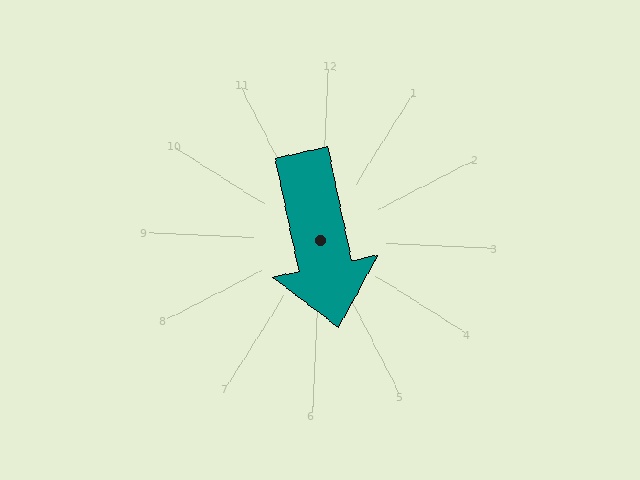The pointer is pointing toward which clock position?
Roughly 6 o'clock.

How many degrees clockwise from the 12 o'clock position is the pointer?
Approximately 165 degrees.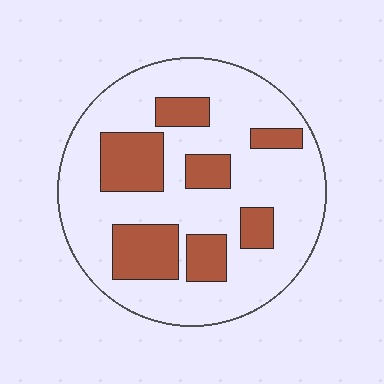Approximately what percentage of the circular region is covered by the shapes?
Approximately 25%.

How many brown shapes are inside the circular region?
7.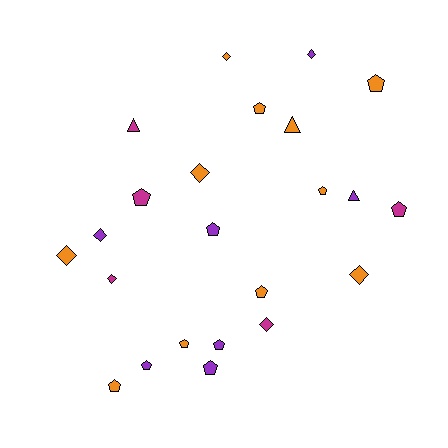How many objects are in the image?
There are 23 objects.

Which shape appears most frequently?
Pentagon, with 12 objects.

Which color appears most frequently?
Orange, with 11 objects.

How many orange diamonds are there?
There are 4 orange diamonds.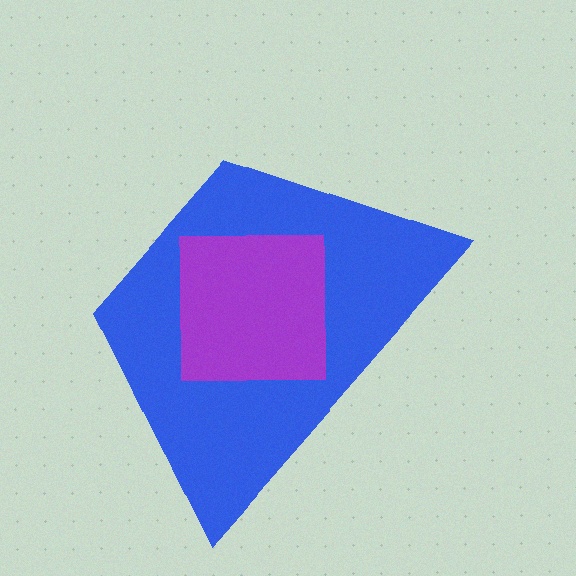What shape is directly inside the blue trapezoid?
The purple square.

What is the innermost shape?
The purple square.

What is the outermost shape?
The blue trapezoid.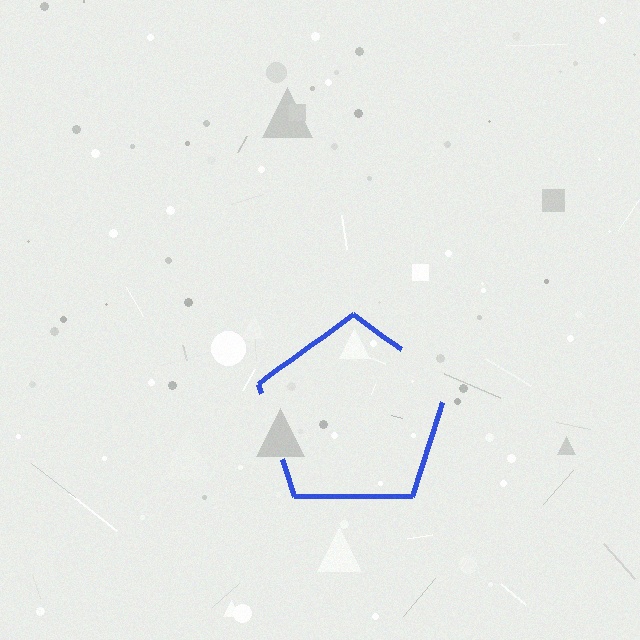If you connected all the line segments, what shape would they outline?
They would outline a pentagon.